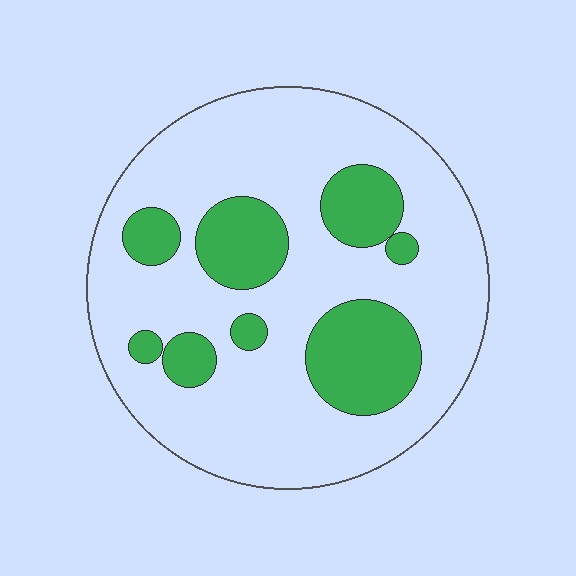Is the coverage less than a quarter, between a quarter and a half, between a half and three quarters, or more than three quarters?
Less than a quarter.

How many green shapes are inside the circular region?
8.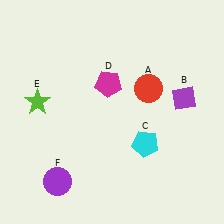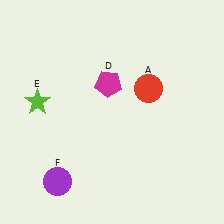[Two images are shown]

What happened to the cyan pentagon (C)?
The cyan pentagon (C) was removed in Image 2. It was in the bottom-right area of Image 1.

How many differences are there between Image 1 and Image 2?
There are 2 differences between the two images.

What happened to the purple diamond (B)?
The purple diamond (B) was removed in Image 2. It was in the top-right area of Image 1.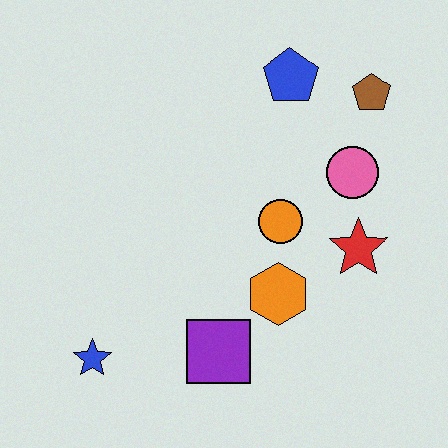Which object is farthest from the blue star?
The brown pentagon is farthest from the blue star.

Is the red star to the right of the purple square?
Yes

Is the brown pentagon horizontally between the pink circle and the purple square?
No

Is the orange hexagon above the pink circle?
No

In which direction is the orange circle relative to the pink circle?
The orange circle is to the left of the pink circle.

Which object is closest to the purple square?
The orange hexagon is closest to the purple square.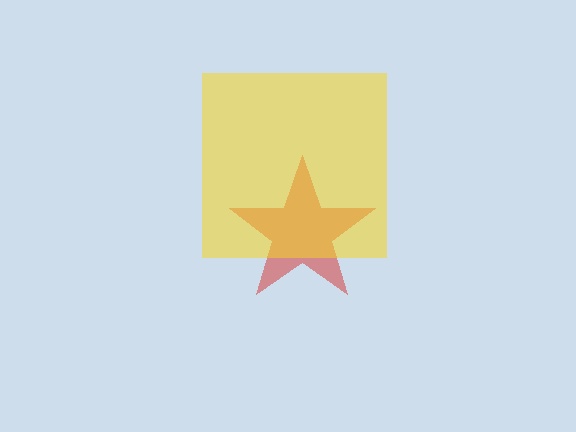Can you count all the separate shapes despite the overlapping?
Yes, there are 2 separate shapes.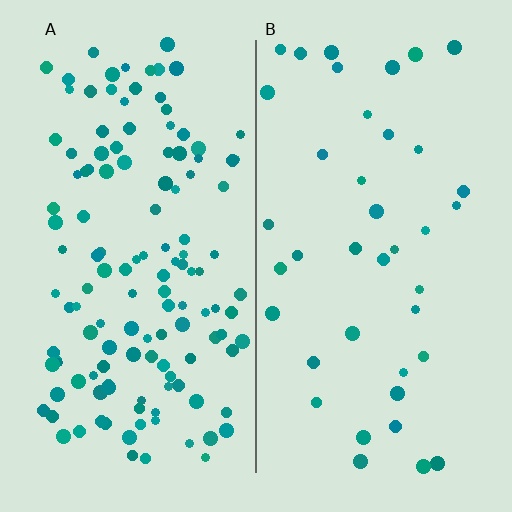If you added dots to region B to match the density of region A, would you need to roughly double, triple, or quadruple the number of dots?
Approximately triple.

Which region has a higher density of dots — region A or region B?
A (the left).